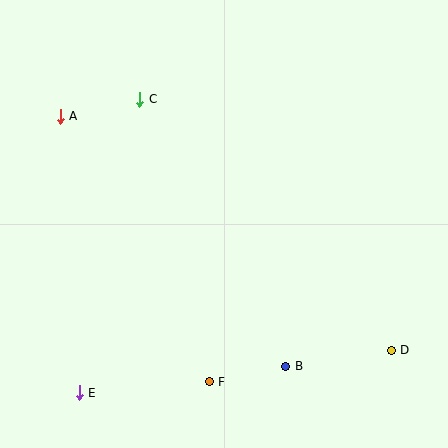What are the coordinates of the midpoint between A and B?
The midpoint between A and B is at (173, 241).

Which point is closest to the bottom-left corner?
Point E is closest to the bottom-left corner.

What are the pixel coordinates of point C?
Point C is at (140, 99).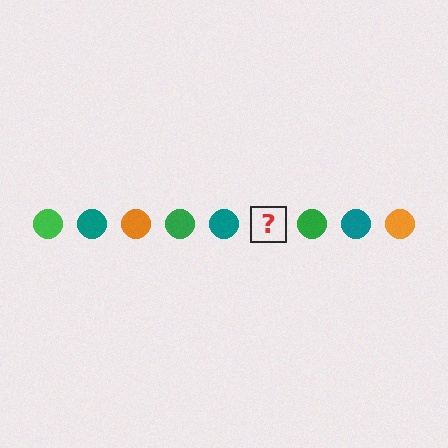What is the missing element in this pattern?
The missing element is an orange circle.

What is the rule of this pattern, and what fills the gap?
The rule is that the pattern cycles through green, teal, orange circles. The gap should be filled with an orange circle.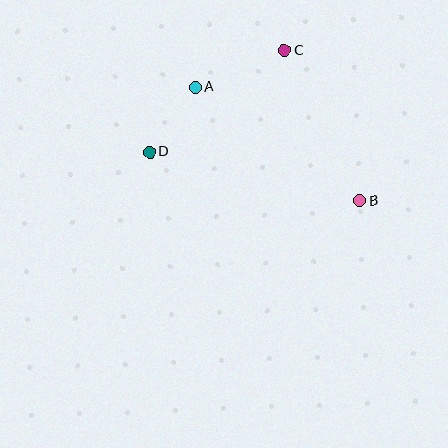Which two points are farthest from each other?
Points B and D are farthest from each other.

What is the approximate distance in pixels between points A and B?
The distance between A and B is approximately 201 pixels.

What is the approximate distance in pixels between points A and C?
The distance between A and C is approximately 96 pixels.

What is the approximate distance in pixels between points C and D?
The distance between C and D is approximately 169 pixels.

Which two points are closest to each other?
Points A and D are closest to each other.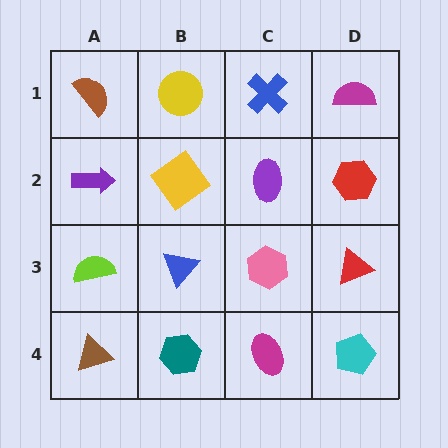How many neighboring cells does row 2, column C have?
4.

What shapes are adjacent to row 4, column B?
A blue triangle (row 3, column B), a brown triangle (row 4, column A), a magenta ellipse (row 4, column C).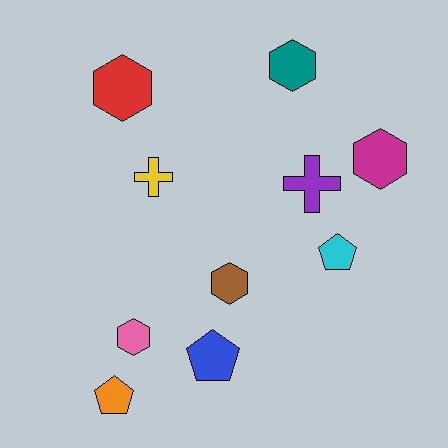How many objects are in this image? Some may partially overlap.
There are 10 objects.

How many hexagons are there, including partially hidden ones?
There are 5 hexagons.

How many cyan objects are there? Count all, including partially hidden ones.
There is 1 cyan object.